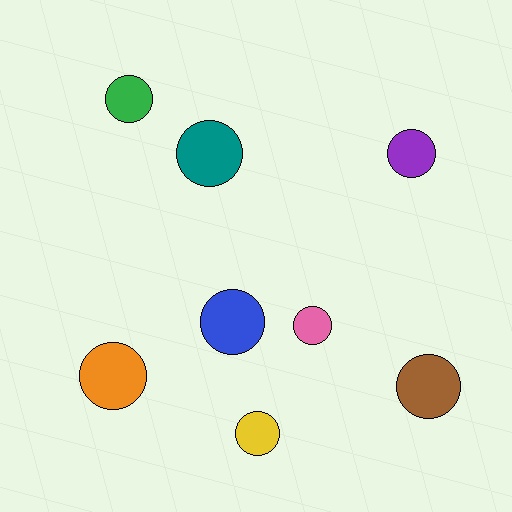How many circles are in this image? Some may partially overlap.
There are 8 circles.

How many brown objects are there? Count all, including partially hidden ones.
There is 1 brown object.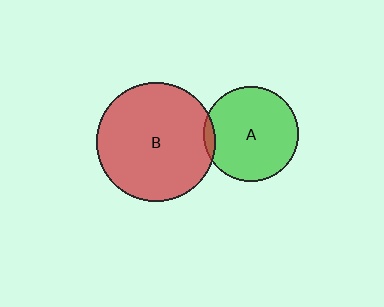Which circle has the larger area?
Circle B (red).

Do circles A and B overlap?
Yes.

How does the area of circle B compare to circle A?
Approximately 1.6 times.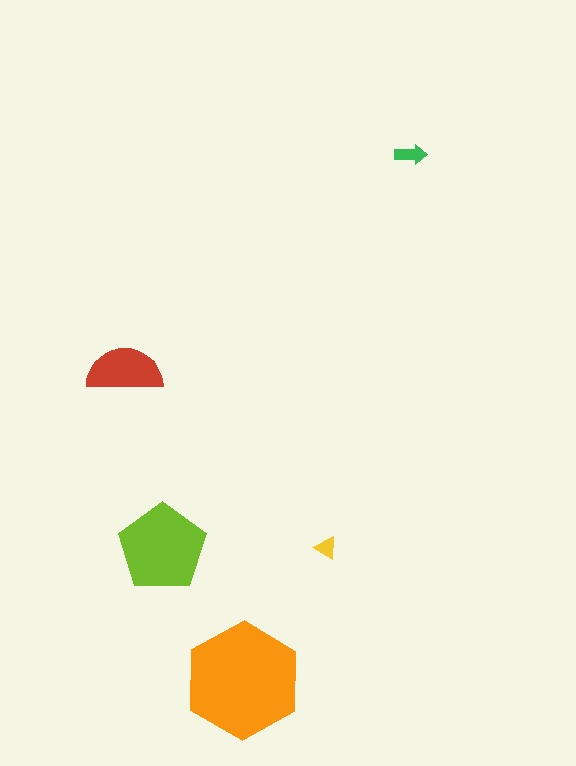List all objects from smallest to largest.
The yellow triangle, the green arrow, the red semicircle, the lime pentagon, the orange hexagon.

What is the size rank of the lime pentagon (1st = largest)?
2nd.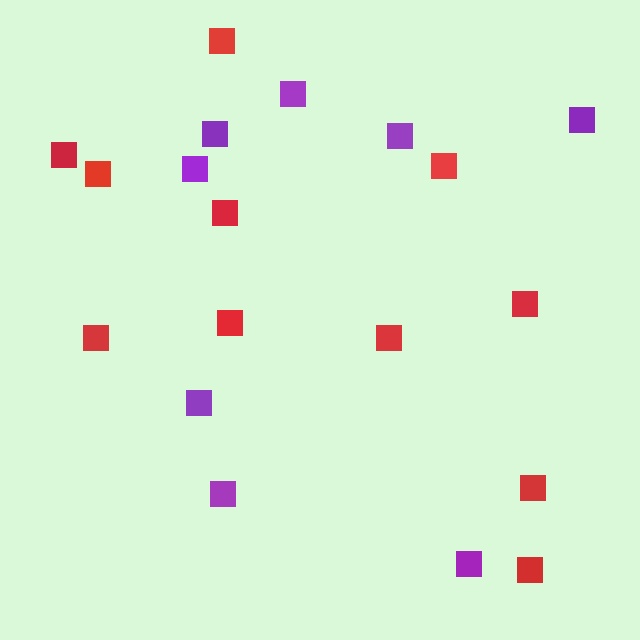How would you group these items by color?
There are 2 groups: one group of red squares (11) and one group of purple squares (8).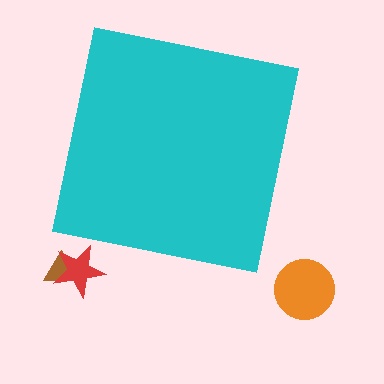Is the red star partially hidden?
No, the red star is fully visible.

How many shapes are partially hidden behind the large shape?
0 shapes are partially hidden.